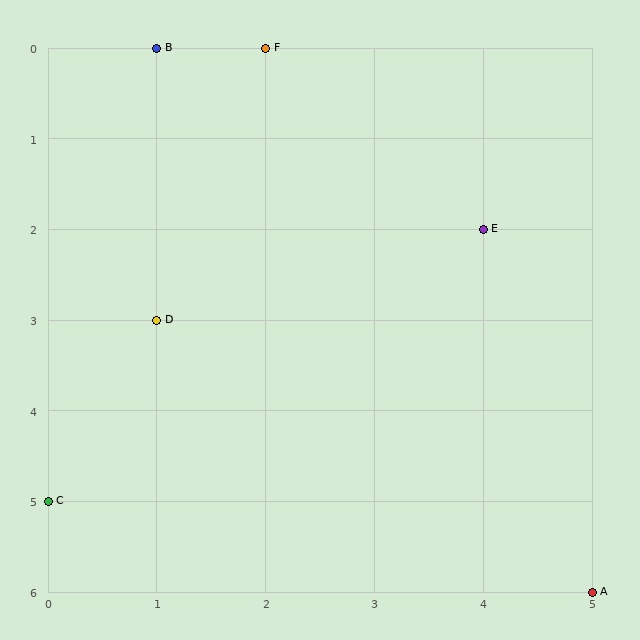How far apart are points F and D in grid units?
Points F and D are 1 column and 3 rows apart (about 3.2 grid units diagonally).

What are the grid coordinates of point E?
Point E is at grid coordinates (4, 2).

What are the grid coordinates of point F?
Point F is at grid coordinates (2, 0).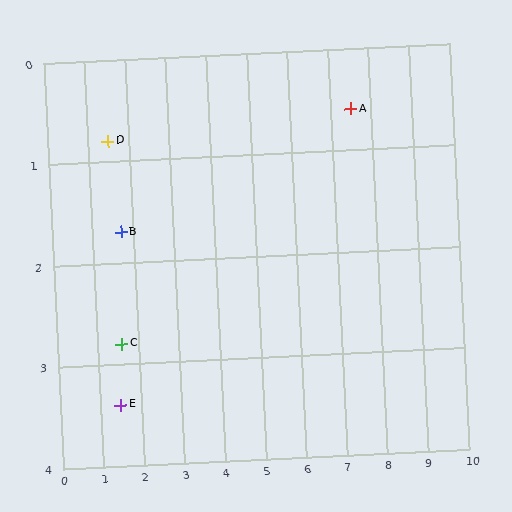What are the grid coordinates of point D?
Point D is at approximately (1.5, 0.8).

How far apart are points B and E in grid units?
Points B and E are about 1.7 grid units apart.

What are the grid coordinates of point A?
Point A is at approximately (7.5, 0.6).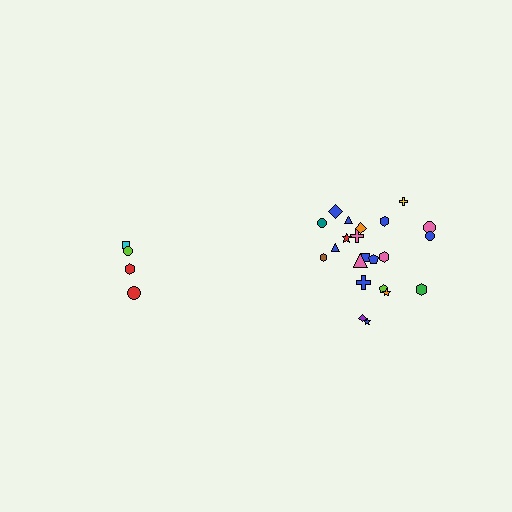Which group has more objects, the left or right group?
The right group.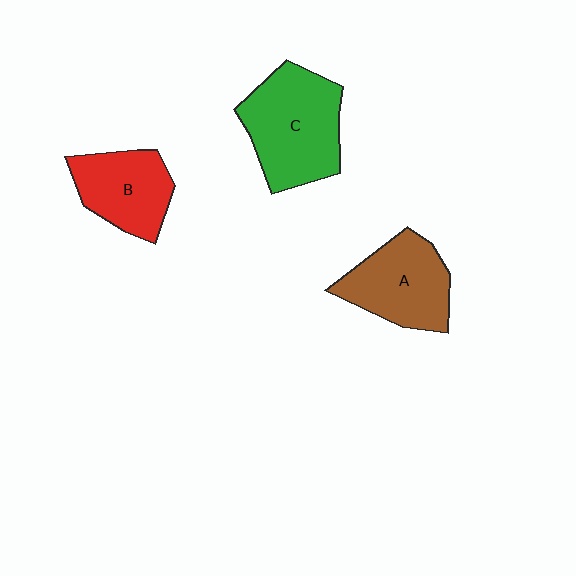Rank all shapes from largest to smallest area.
From largest to smallest: C (green), A (brown), B (red).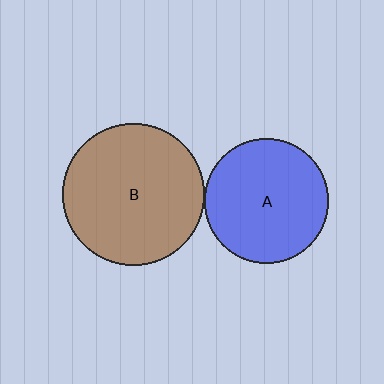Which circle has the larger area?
Circle B (brown).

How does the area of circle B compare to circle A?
Approximately 1.3 times.